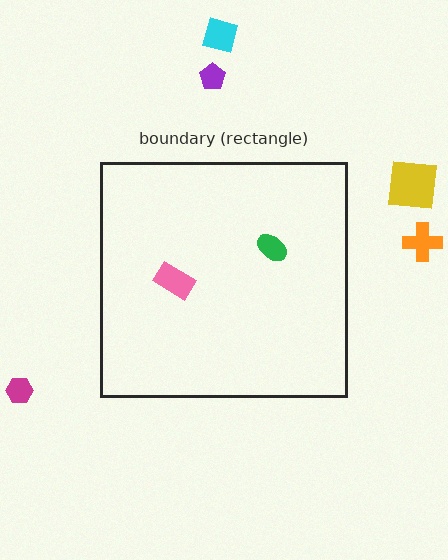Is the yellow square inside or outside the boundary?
Outside.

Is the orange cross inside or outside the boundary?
Outside.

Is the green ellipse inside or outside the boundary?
Inside.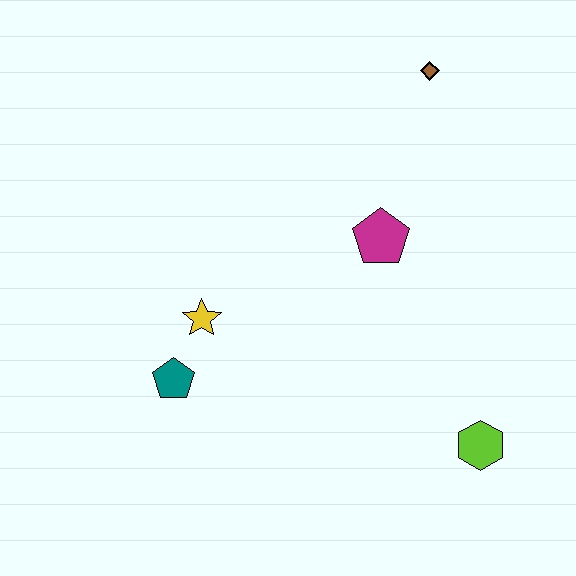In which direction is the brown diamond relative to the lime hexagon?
The brown diamond is above the lime hexagon.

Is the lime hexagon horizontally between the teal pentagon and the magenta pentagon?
No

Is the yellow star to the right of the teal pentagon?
Yes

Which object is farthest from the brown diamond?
The teal pentagon is farthest from the brown diamond.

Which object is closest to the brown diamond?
The magenta pentagon is closest to the brown diamond.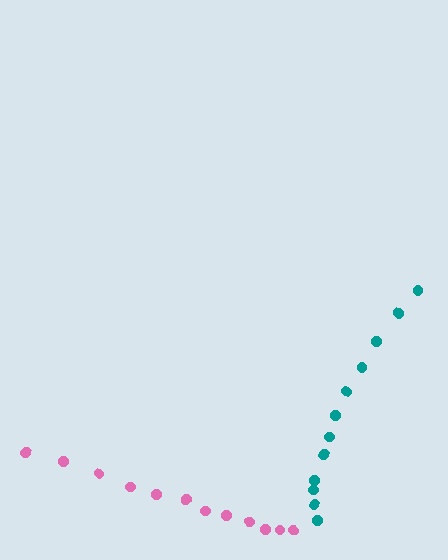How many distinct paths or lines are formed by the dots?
There are 2 distinct paths.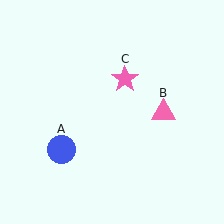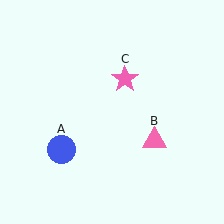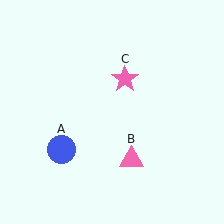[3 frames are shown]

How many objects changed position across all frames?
1 object changed position: pink triangle (object B).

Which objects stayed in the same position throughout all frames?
Blue circle (object A) and pink star (object C) remained stationary.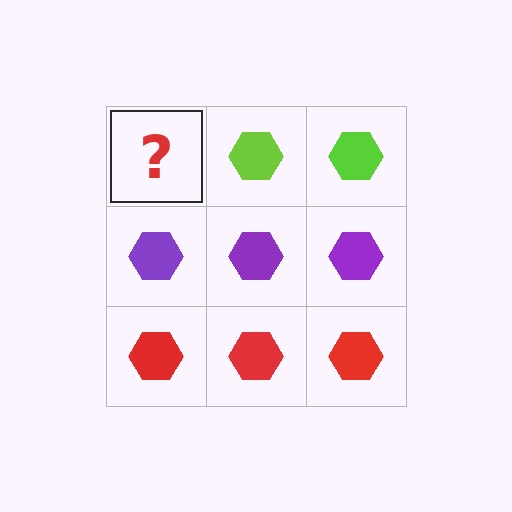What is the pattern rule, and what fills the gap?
The rule is that each row has a consistent color. The gap should be filled with a lime hexagon.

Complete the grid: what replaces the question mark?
The question mark should be replaced with a lime hexagon.